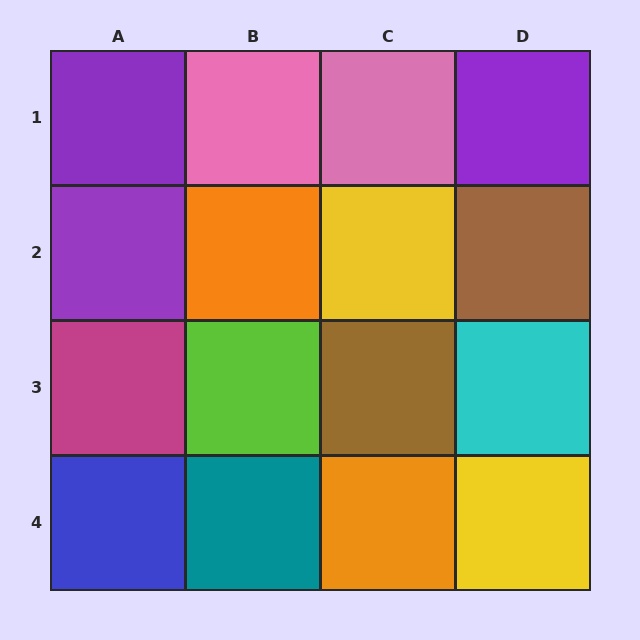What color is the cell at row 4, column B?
Teal.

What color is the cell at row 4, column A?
Blue.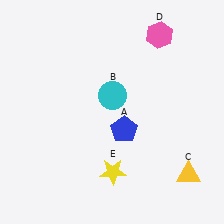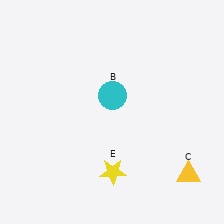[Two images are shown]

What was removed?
The blue pentagon (A), the pink hexagon (D) were removed in Image 2.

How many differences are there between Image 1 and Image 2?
There are 2 differences between the two images.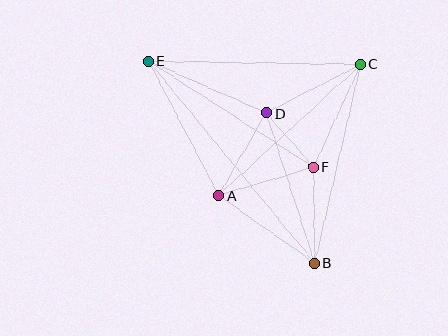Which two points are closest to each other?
Points D and F are closest to each other.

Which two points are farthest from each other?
Points B and E are farthest from each other.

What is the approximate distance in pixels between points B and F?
The distance between B and F is approximately 96 pixels.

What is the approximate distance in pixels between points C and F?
The distance between C and F is approximately 113 pixels.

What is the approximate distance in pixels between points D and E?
The distance between D and E is approximately 129 pixels.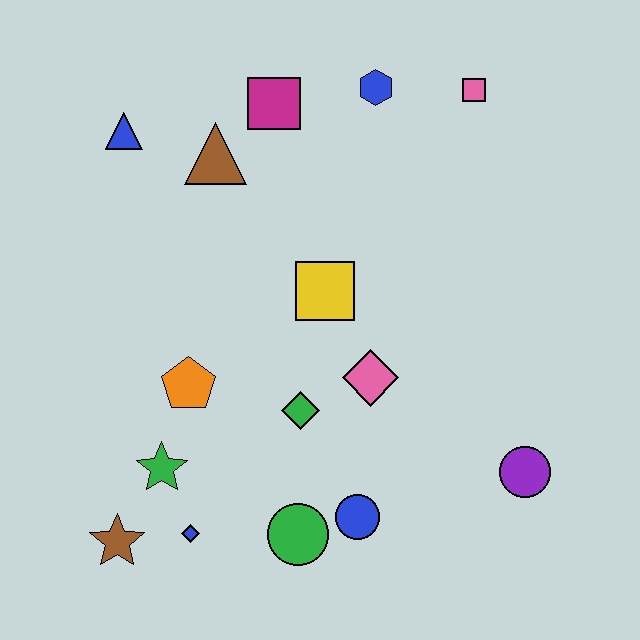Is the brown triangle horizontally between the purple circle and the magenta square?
No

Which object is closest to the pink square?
The blue hexagon is closest to the pink square.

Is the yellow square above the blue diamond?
Yes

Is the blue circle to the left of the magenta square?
No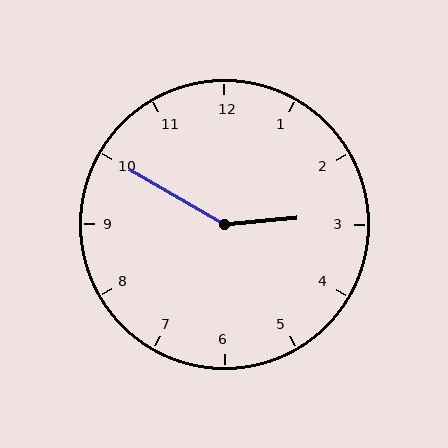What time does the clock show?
2:50.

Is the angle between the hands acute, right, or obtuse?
It is obtuse.